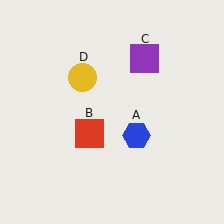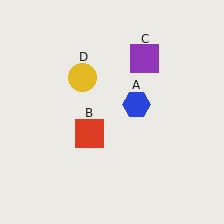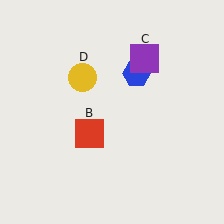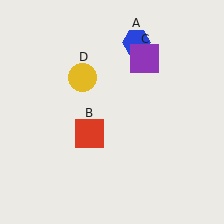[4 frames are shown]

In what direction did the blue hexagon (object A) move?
The blue hexagon (object A) moved up.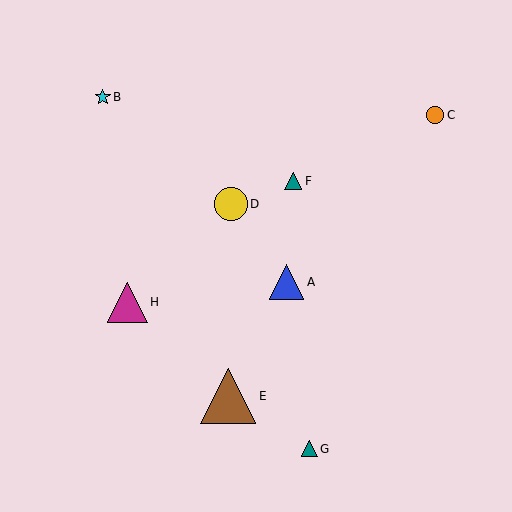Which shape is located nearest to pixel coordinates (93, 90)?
The cyan star (labeled B) at (103, 97) is nearest to that location.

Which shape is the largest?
The brown triangle (labeled E) is the largest.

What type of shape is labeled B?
Shape B is a cyan star.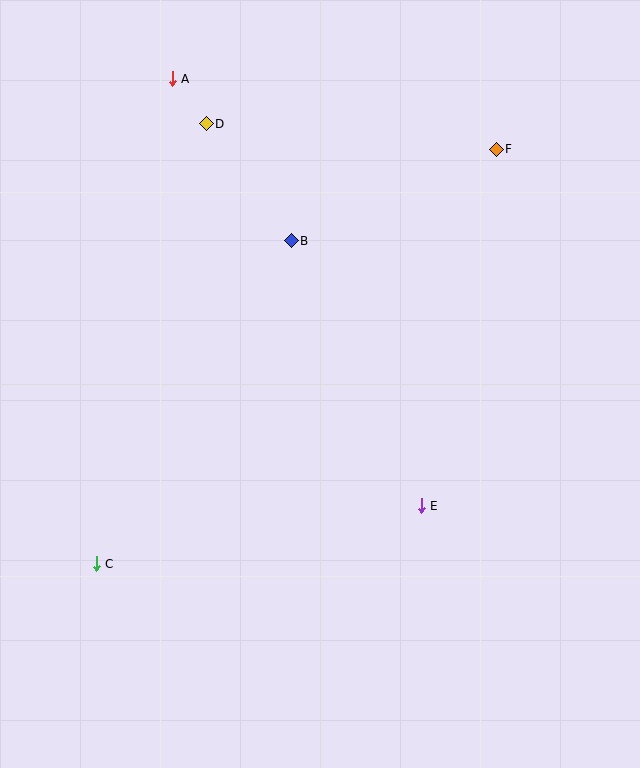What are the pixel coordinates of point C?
Point C is at (96, 564).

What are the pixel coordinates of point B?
Point B is at (291, 241).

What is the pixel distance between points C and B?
The distance between C and B is 377 pixels.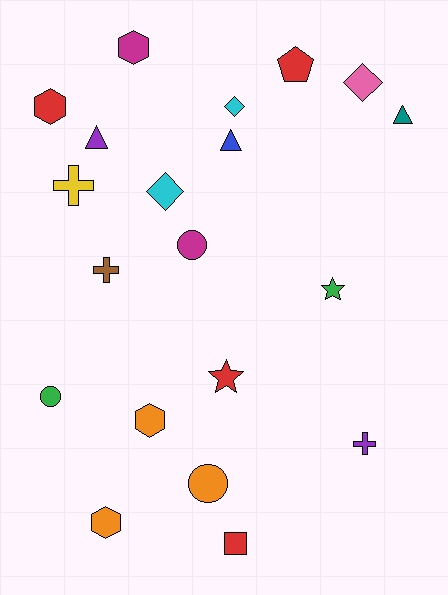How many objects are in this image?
There are 20 objects.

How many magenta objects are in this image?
There are 2 magenta objects.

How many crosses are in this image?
There are 3 crosses.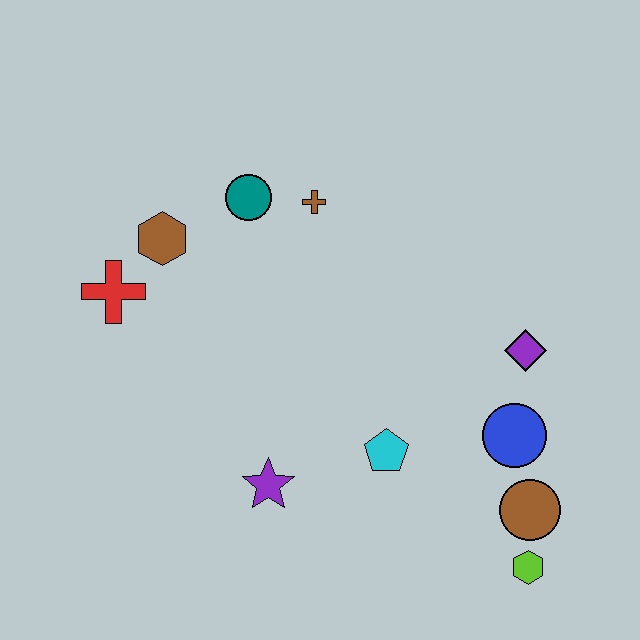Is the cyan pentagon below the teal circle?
Yes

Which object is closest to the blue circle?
The brown circle is closest to the blue circle.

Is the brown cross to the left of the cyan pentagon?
Yes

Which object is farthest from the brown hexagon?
The lime hexagon is farthest from the brown hexagon.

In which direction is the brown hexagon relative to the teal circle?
The brown hexagon is to the left of the teal circle.